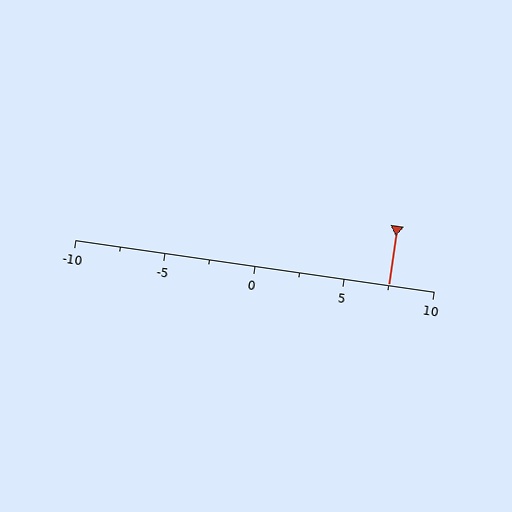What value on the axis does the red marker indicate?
The marker indicates approximately 7.5.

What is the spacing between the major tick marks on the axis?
The major ticks are spaced 5 apart.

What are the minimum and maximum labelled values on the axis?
The axis runs from -10 to 10.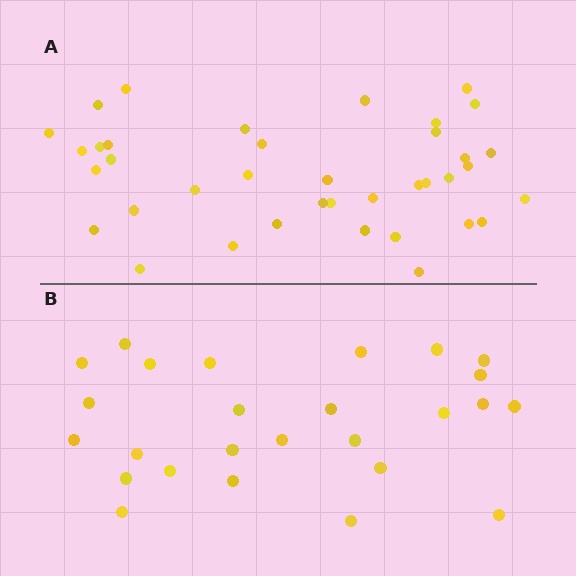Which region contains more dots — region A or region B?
Region A (the top region) has more dots.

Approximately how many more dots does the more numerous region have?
Region A has roughly 12 or so more dots than region B.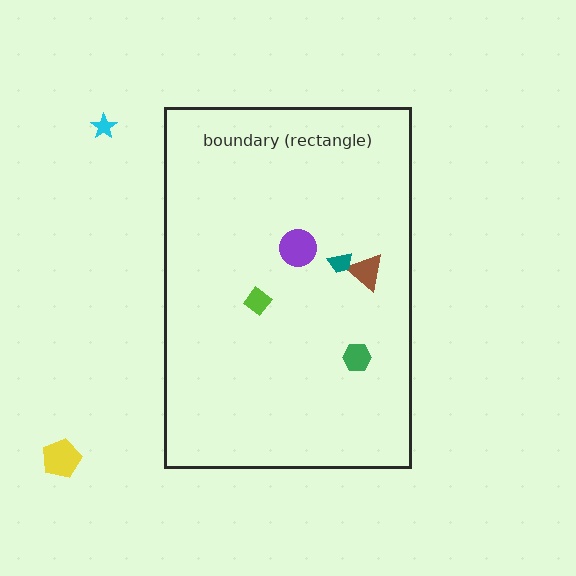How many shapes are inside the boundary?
5 inside, 2 outside.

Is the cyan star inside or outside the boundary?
Outside.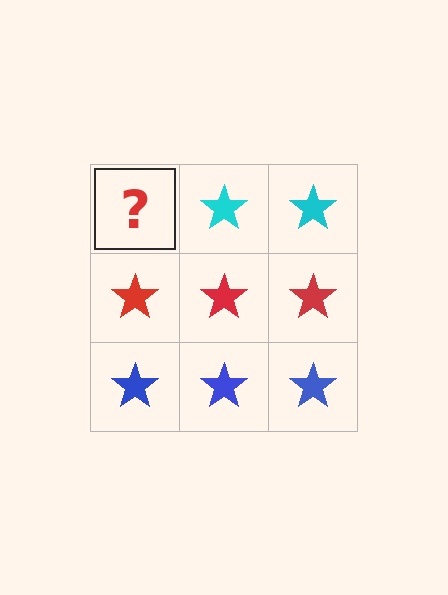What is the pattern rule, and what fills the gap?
The rule is that each row has a consistent color. The gap should be filled with a cyan star.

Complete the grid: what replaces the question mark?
The question mark should be replaced with a cyan star.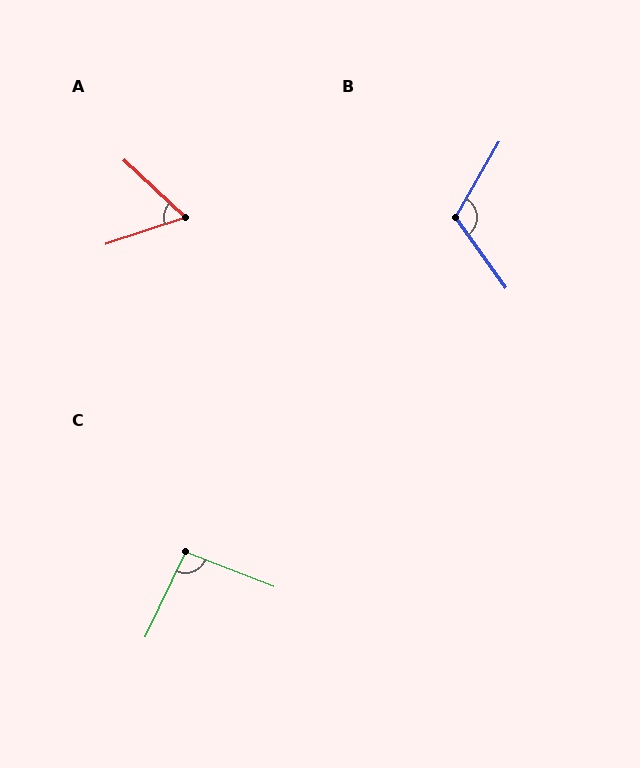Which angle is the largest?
B, at approximately 114 degrees.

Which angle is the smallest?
A, at approximately 62 degrees.